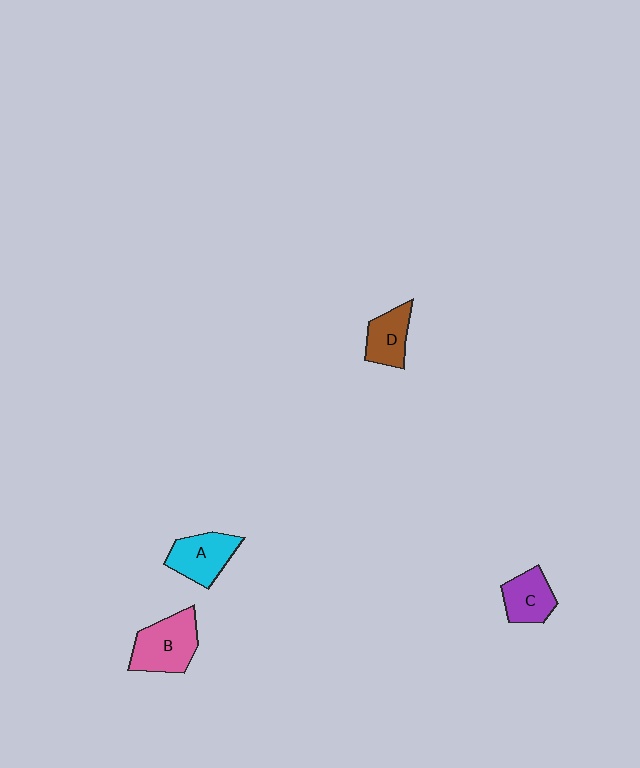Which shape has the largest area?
Shape B (pink).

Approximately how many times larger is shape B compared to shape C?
Approximately 1.4 times.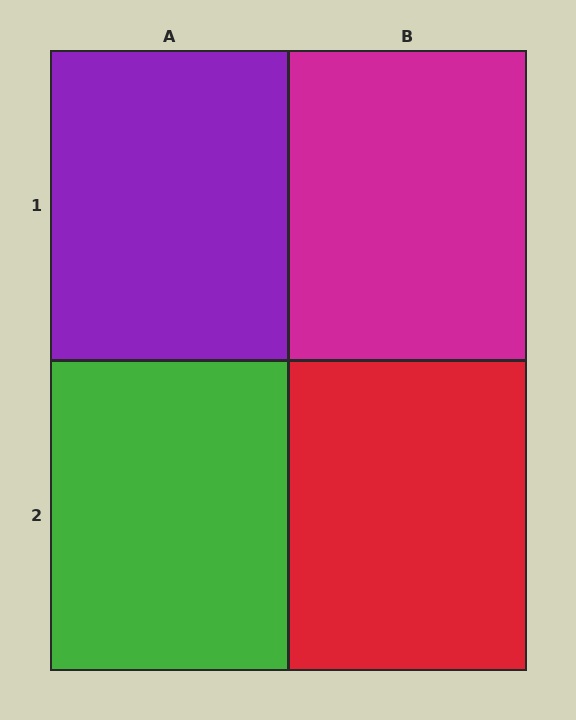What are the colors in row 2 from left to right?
Green, red.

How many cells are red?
1 cell is red.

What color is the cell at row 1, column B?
Magenta.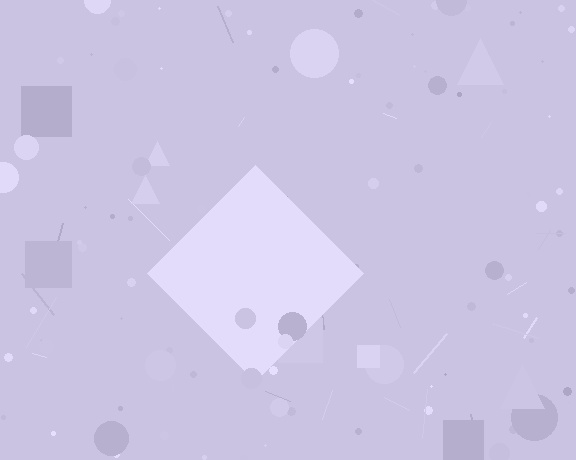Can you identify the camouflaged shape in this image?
The camouflaged shape is a diamond.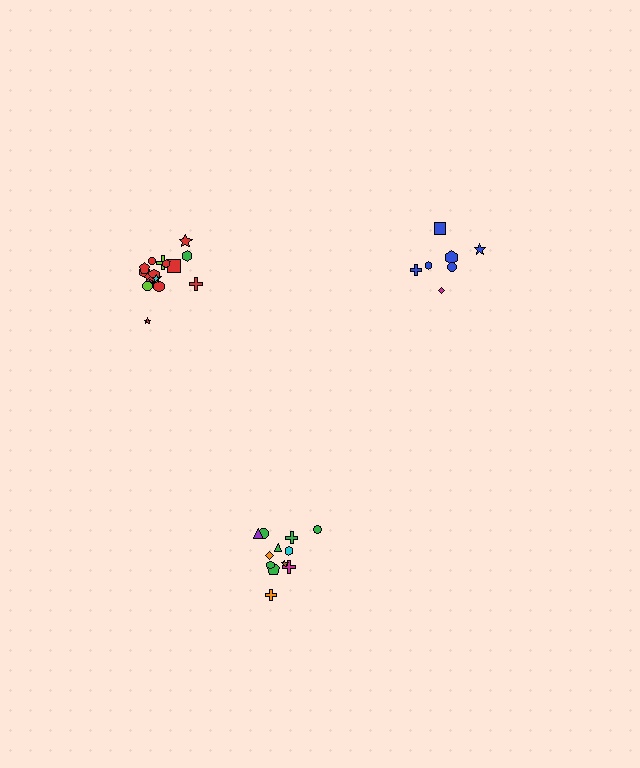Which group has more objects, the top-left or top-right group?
The top-left group.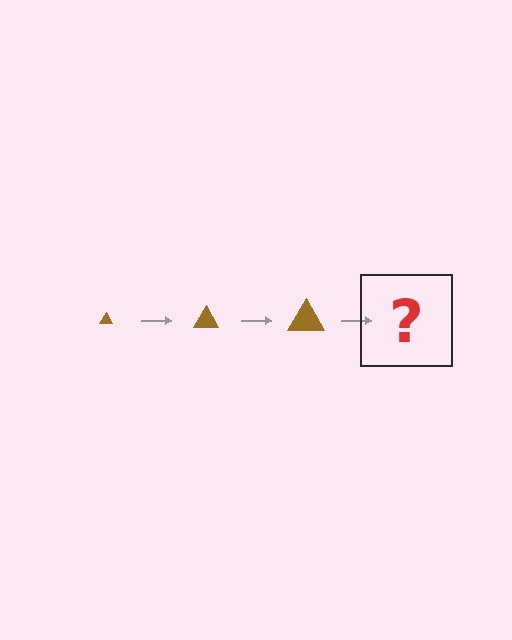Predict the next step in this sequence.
The next step is a brown triangle, larger than the previous one.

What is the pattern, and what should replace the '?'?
The pattern is that the triangle gets progressively larger each step. The '?' should be a brown triangle, larger than the previous one.